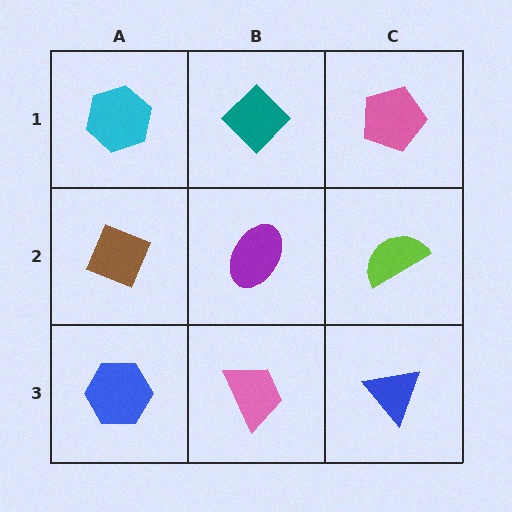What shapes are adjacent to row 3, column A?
A brown diamond (row 2, column A), a pink trapezoid (row 3, column B).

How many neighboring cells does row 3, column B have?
3.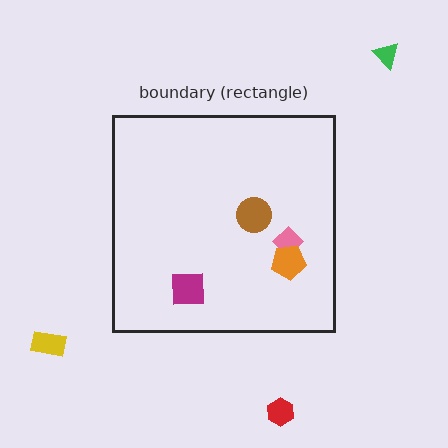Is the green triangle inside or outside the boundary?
Outside.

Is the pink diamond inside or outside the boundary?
Inside.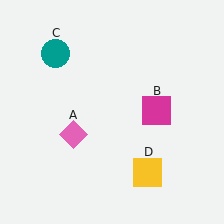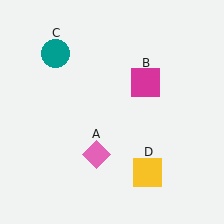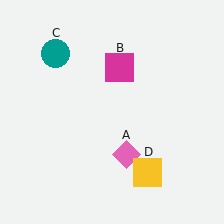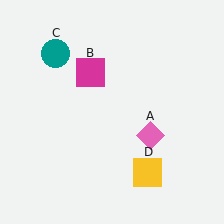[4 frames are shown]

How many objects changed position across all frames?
2 objects changed position: pink diamond (object A), magenta square (object B).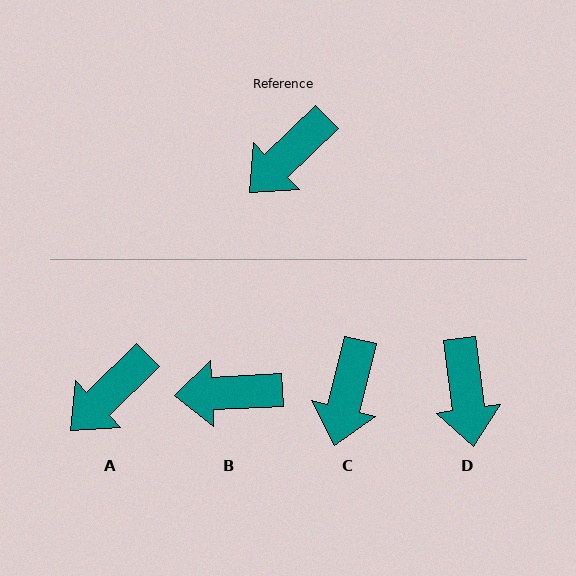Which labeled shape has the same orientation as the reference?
A.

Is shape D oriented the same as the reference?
No, it is off by about 53 degrees.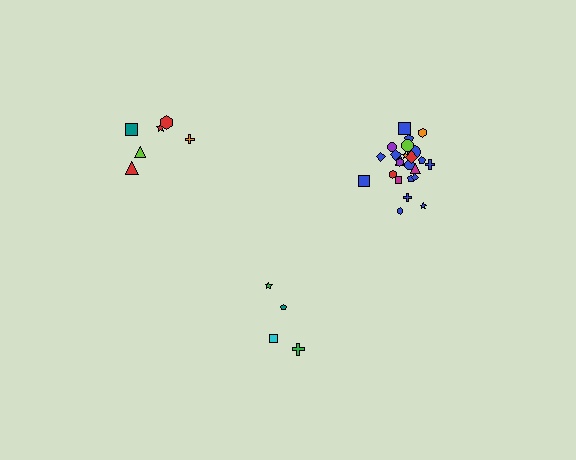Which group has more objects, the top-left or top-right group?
The top-right group.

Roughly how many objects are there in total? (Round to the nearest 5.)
Roughly 35 objects in total.